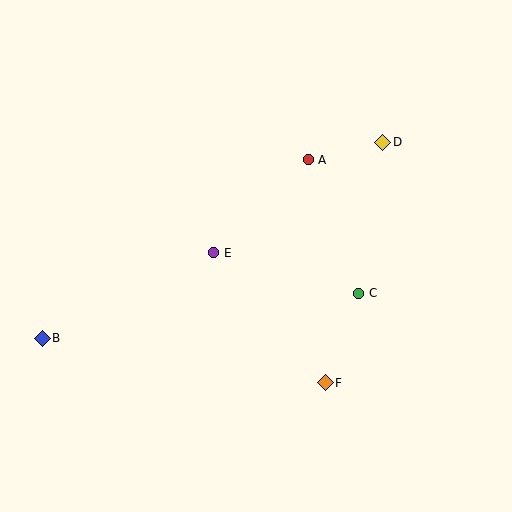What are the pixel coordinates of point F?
Point F is at (325, 383).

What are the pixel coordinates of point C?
Point C is at (359, 293).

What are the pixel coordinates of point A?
Point A is at (308, 160).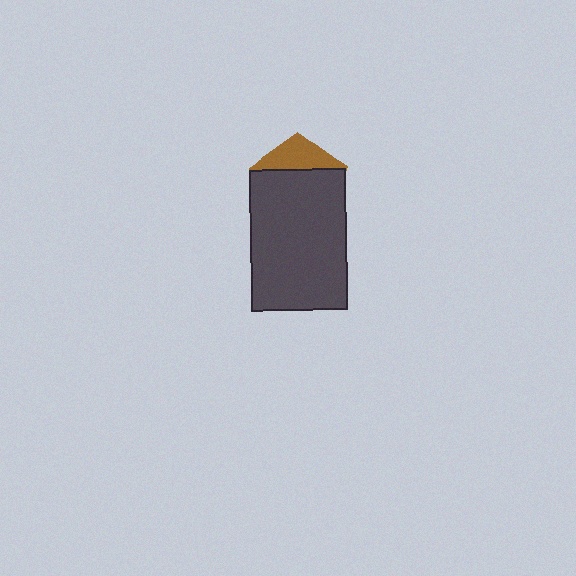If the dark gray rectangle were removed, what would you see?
You would see the complete brown pentagon.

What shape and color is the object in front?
The object in front is a dark gray rectangle.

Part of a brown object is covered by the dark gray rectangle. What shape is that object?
It is a pentagon.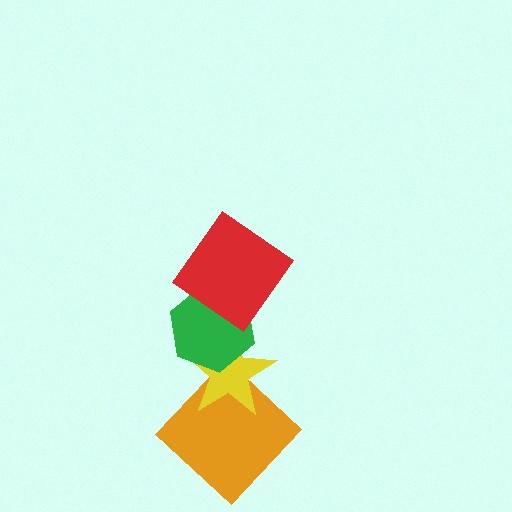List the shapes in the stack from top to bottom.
From top to bottom: the red diamond, the green hexagon, the yellow star, the orange diamond.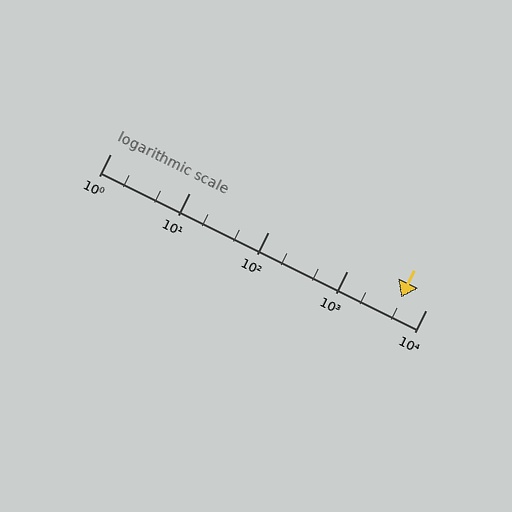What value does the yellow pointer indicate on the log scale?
The pointer indicates approximately 4900.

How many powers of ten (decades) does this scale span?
The scale spans 4 decades, from 1 to 10000.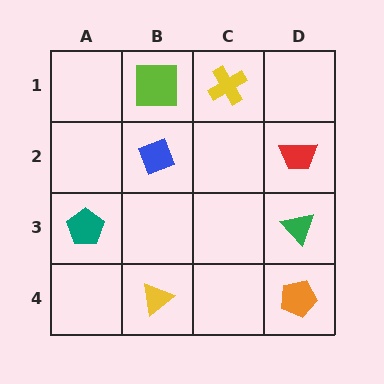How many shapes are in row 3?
2 shapes.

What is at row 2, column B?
A blue diamond.